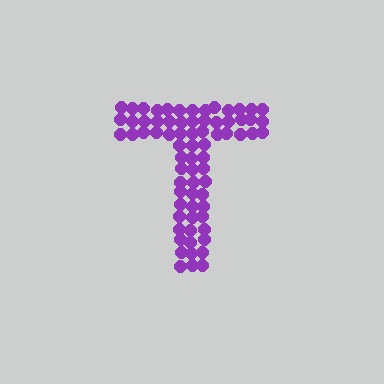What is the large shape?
The large shape is the letter T.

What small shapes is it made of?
It is made of small circles.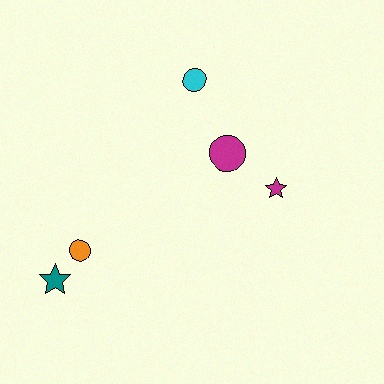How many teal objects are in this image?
There is 1 teal object.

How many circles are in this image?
There are 3 circles.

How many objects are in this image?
There are 5 objects.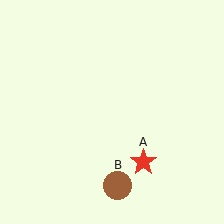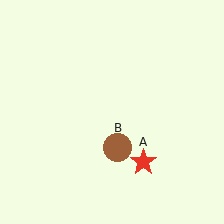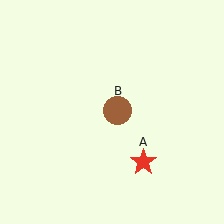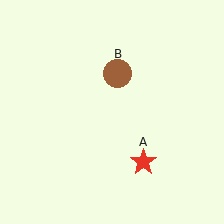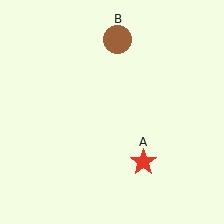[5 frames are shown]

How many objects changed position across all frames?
1 object changed position: brown circle (object B).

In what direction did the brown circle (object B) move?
The brown circle (object B) moved up.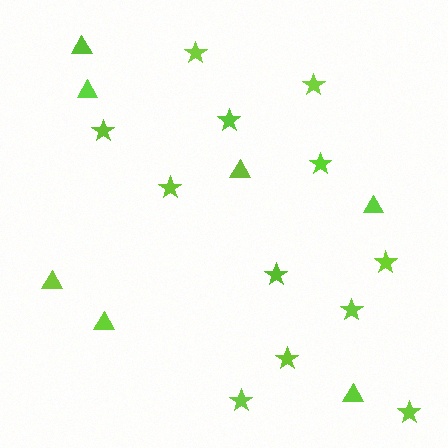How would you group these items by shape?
There are 2 groups: one group of stars (12) and one group of triangles (7).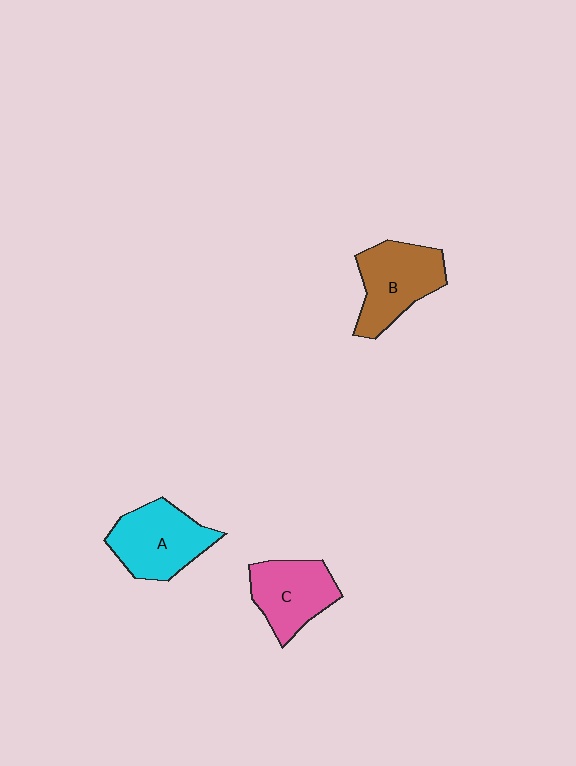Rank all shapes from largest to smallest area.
From largest to smallest: A (cyan), B (brown), C (pink).